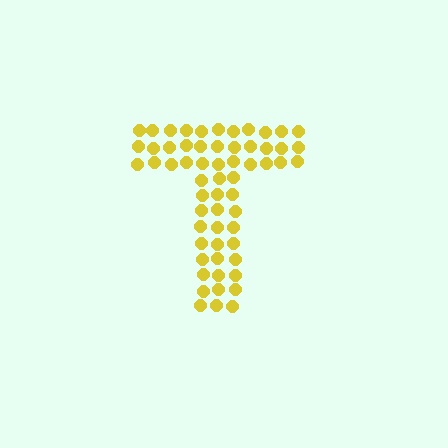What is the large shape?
The large shape is the letter T.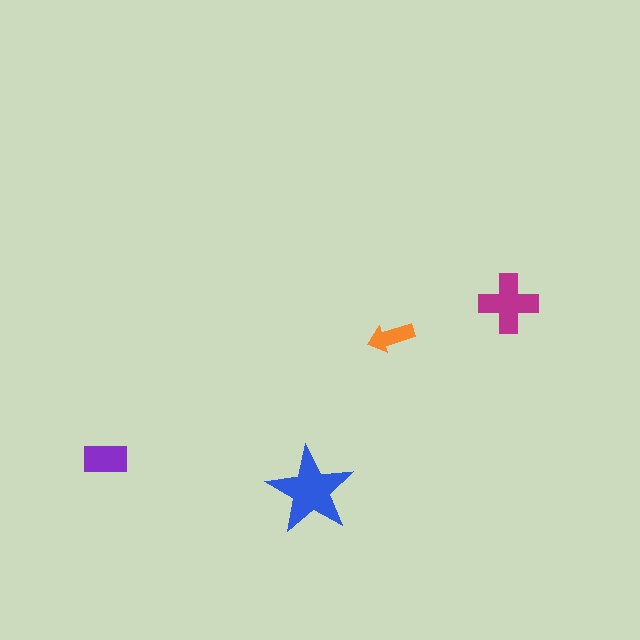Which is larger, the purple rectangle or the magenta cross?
The magenta cross.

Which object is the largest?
The blue star.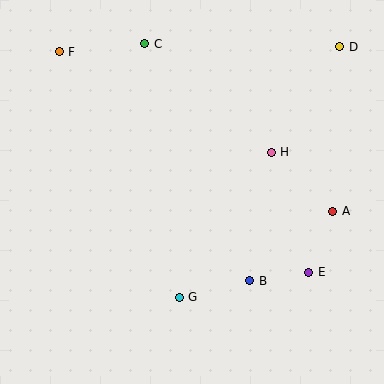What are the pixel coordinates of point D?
Point D is at (340, 47).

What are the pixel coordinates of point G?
Point G is at (179, 297).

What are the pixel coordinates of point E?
Point E is at (309, 272).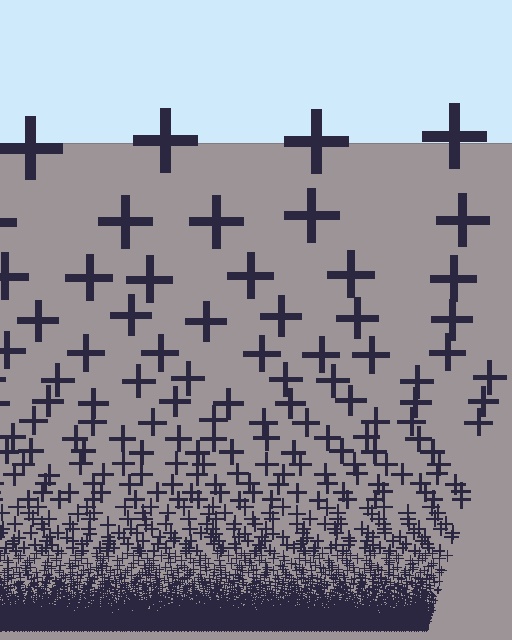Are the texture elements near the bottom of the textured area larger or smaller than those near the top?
Smaller. The gradient is inverted — elements near the bottom are smaller and denser.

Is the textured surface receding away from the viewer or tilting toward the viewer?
The surface appears to tilt toward the viewer. Texture elements get larger and sparser toward the top.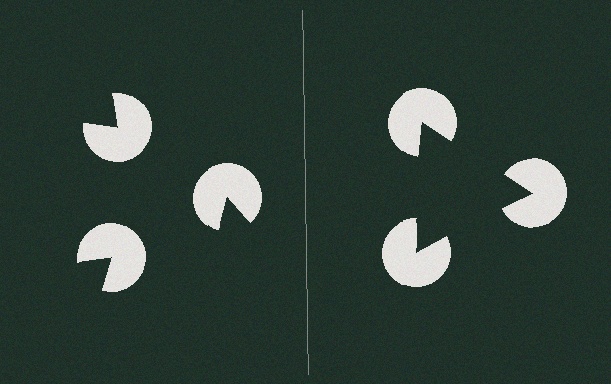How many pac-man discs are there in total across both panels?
6 — 3 on each side.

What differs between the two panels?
The pac-man discs are positioned identically on both sides; only the wedge orientations differ. On the right they align to a triangle; on the left they are misaligned.